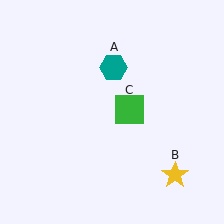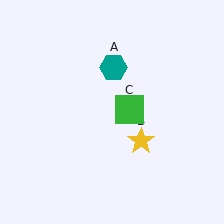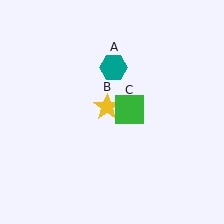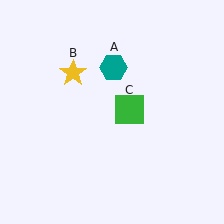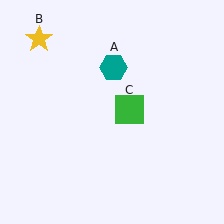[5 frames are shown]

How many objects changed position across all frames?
1 object changed position: yellow star (object B).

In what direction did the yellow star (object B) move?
The yellow star (object B) moved up and to the left.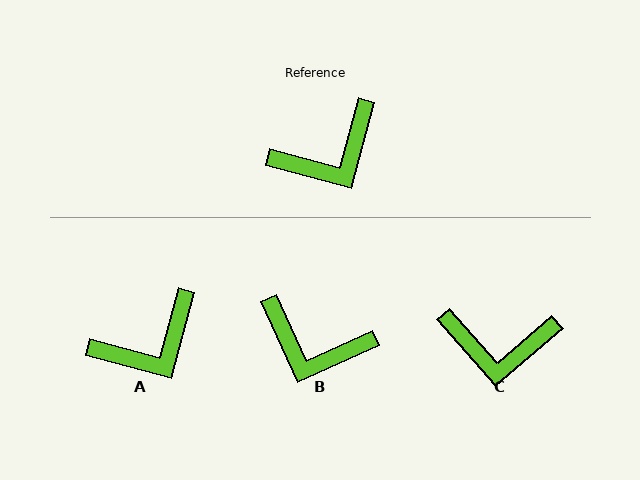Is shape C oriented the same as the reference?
No, it is off by about 34 degrees.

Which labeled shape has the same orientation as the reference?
A.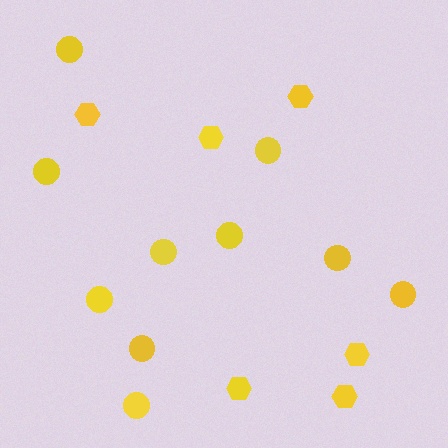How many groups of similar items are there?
There are 2 groups: one group of hexagons (6) and one group of circles (10).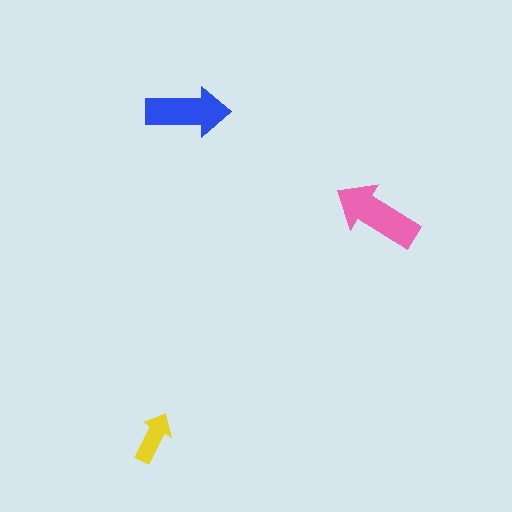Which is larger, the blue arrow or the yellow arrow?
The blue one.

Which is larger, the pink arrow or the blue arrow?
The pink one.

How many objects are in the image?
There are 3 objects in the image.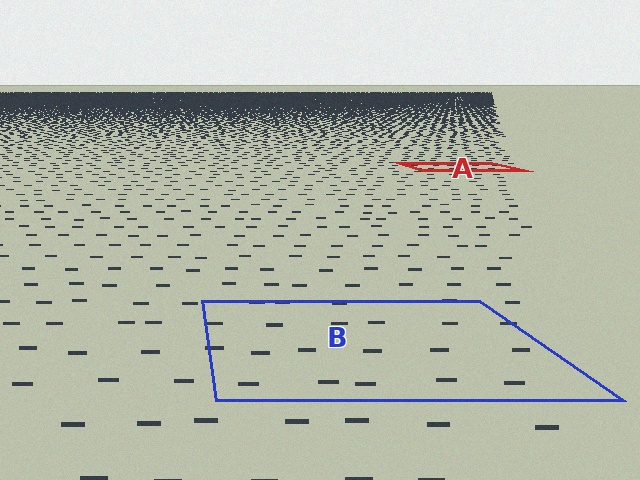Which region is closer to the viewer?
Region B is closer. The texture elements there are larger and more spread out.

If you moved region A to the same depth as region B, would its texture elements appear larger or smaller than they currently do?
They would appear larger. At a closer depth, the same texture elements are projected at a bigger on-screen size.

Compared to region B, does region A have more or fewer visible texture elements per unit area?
Region A has more texture elements per unit area — they are packed more densely because it is farther away.